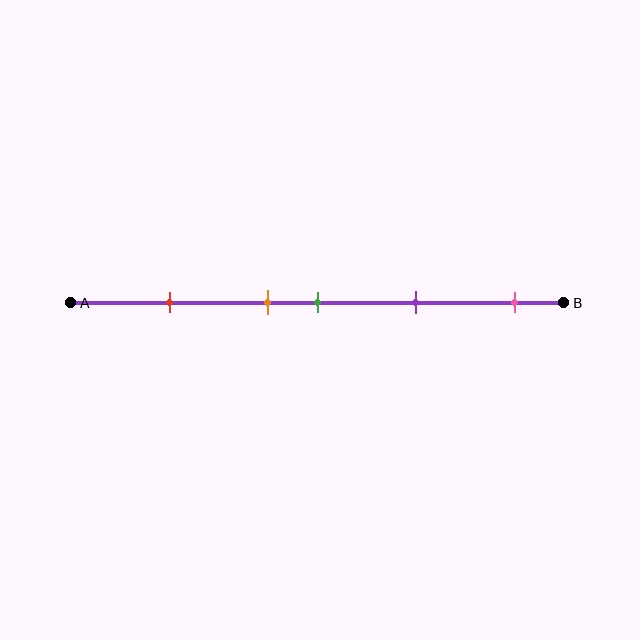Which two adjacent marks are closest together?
The orange and green marks are the closest adjacent pair.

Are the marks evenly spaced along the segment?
No, the marks are not evenly spaced.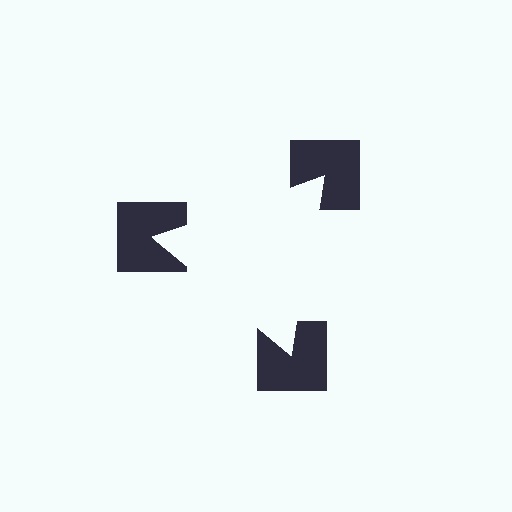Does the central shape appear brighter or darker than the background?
It typically appears slightly brighter than the background, even though no actual brightness change is drawn.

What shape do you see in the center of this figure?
An illusory triangle — its edges are inferred from the aligned wedge cuts in the notched squares, not physically drawn.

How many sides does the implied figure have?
3 sides.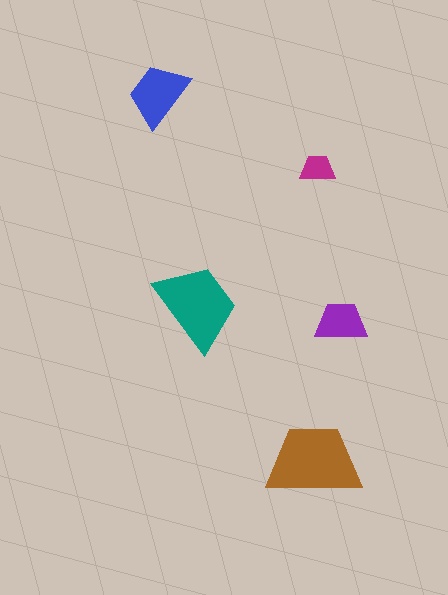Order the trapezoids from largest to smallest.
the brown one, the teal one, the blue one, the purple one, the magenta one.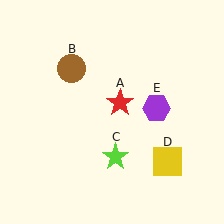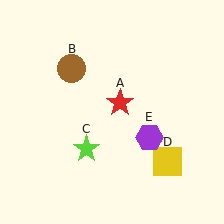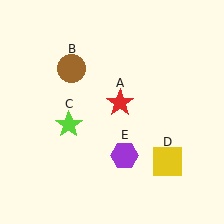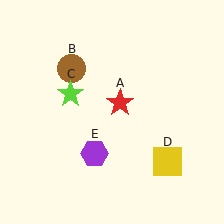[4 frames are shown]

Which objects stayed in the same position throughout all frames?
Red star (object A) and brown circle (object B) and yellow square (object D) remained stationary.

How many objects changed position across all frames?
2 objects changed position: lime star (object C), purple hexagon (object E).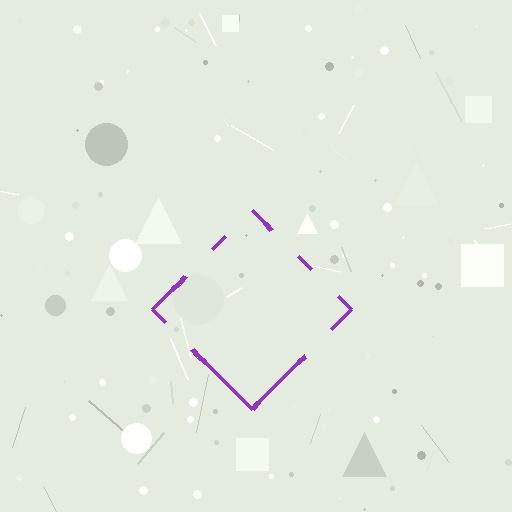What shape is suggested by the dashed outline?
The dashed outline suggests a diamond.